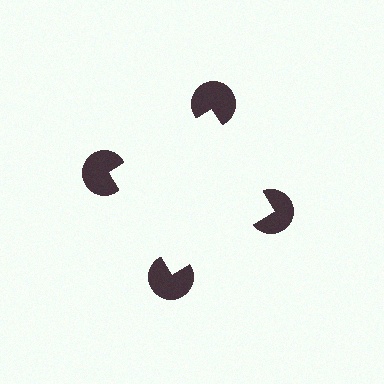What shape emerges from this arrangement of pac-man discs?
An illusory square — its edges are inferred from the aligned wedge cuts in the pac-man discs, not physically drawn.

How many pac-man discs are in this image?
There are 4 — one at each vertex of the illusory square.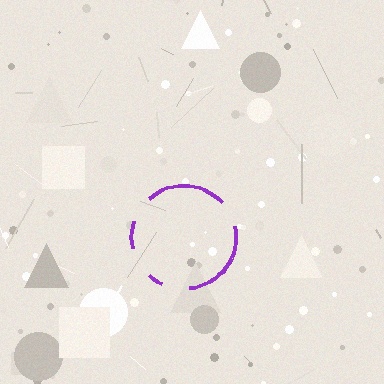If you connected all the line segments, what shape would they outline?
They would outline a circle.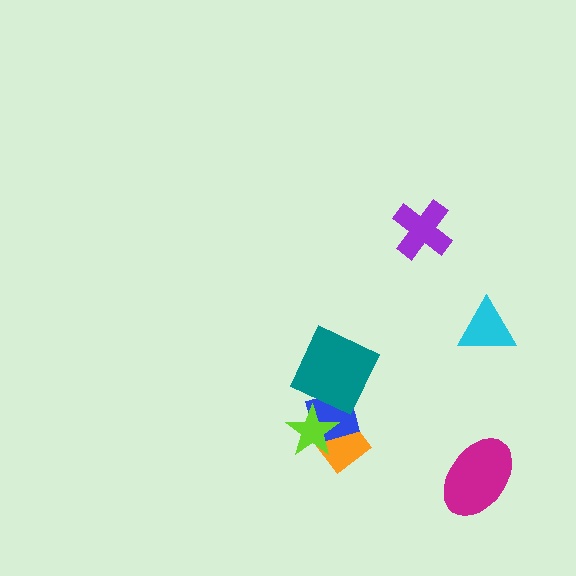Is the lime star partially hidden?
Yes, it is partially covered by another shape.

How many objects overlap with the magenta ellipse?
0 objects overlap with the magenta ellipse.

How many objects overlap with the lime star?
3 objects overlap with the lime star.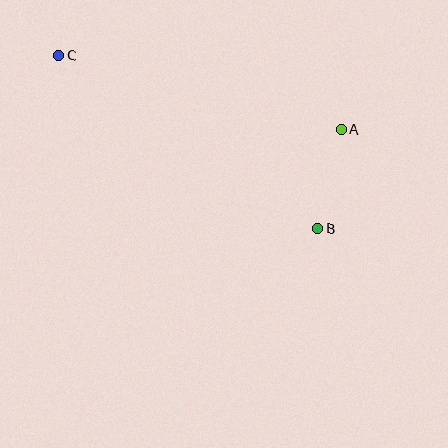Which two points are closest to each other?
Points A and B are closest to each other.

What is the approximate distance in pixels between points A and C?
The distance between A and C is approximately 292 pixels.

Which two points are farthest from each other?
Points B and C are farthest from each other.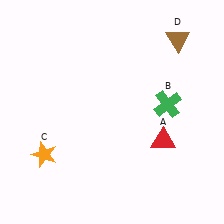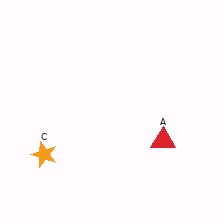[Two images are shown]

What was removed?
The brown triangle (D), the green cross (B) were removed in Image 2.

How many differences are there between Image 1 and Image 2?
There are 2 differences between the two images.